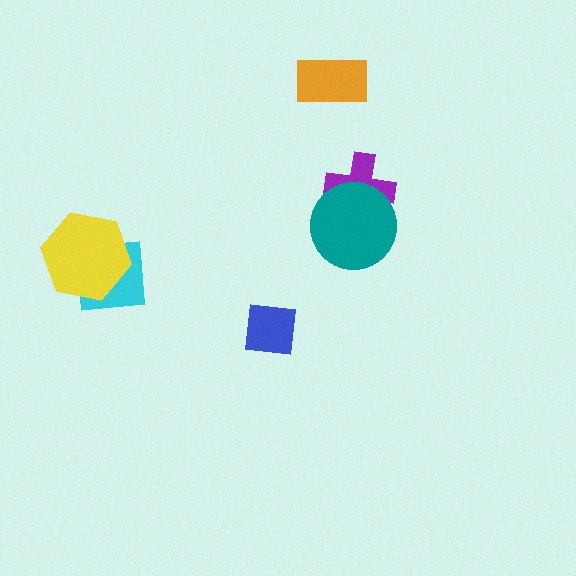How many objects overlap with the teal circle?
1 object overlaps with the teal circle.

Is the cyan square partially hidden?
Yes, it is partially covered by another shape.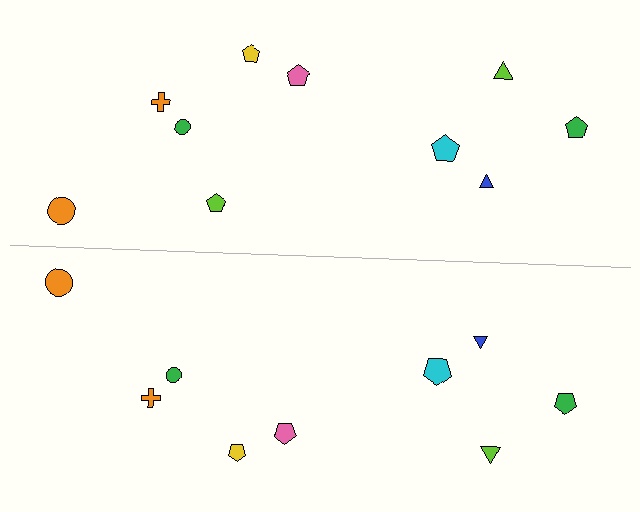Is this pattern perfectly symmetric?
No, the pattern is not perfectly symmetric. A lime pentagon is missing from the bottom side.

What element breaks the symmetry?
A lime pentagon is missing from the bottom side.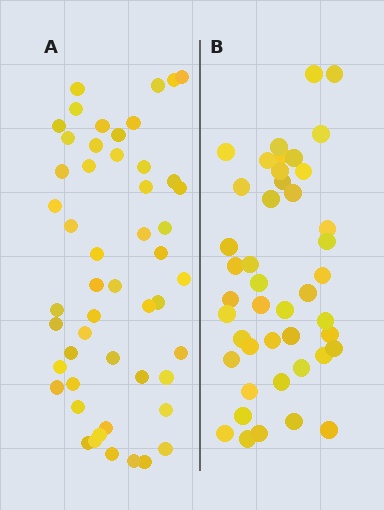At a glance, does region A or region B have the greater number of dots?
Region A (the left region) has more dots.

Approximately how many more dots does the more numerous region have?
Region A has roughly 8 or so more dots than region B.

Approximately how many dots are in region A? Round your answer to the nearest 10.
About 50 dots. (The exact count is 51, which rounds to 50.)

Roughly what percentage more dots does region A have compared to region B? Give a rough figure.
About 15% more.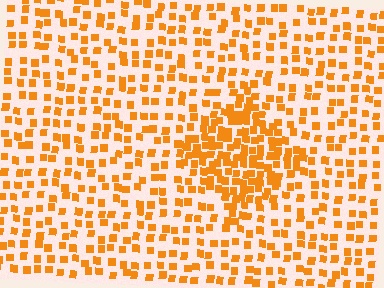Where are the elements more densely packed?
The elements are more densely packed inside the diamond boundary.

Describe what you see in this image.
The image contains small orange elements arranged at two different densities. A diamond-shaped region is visible where the elements are more densely packed than the surrounding area.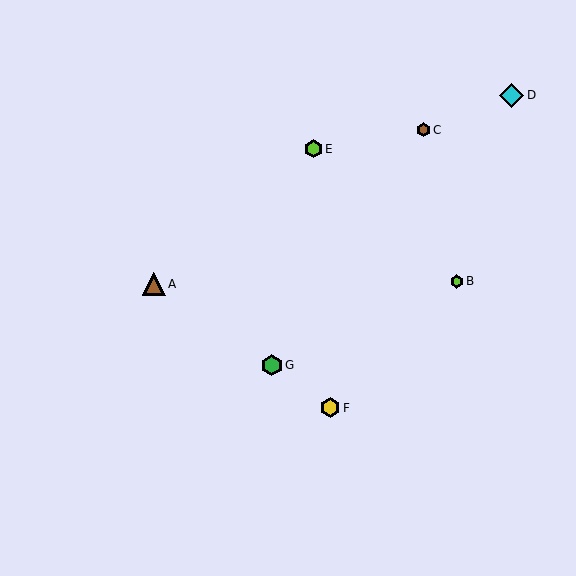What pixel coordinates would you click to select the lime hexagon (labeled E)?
Click at (313, 149) to select the lime hexagon E.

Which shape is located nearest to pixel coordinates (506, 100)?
The cyan diamond (labeled D) at (512, 95) is nearest to that location.